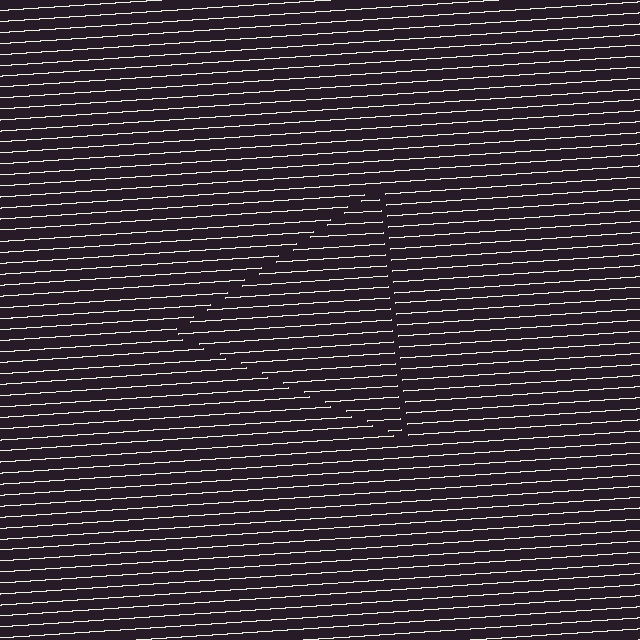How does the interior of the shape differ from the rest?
The interior of the shape contains the same grating, shifted by half a period — the contour is defined by the phase discontinuity where line-ends from the inner and outer gratings abut.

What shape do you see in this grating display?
An illusory triangle. The interior of the shape contains the same grating, shifted by half a period — the contour is defined by the phase discontinuity where line-ends from the inner and outer gratings abut.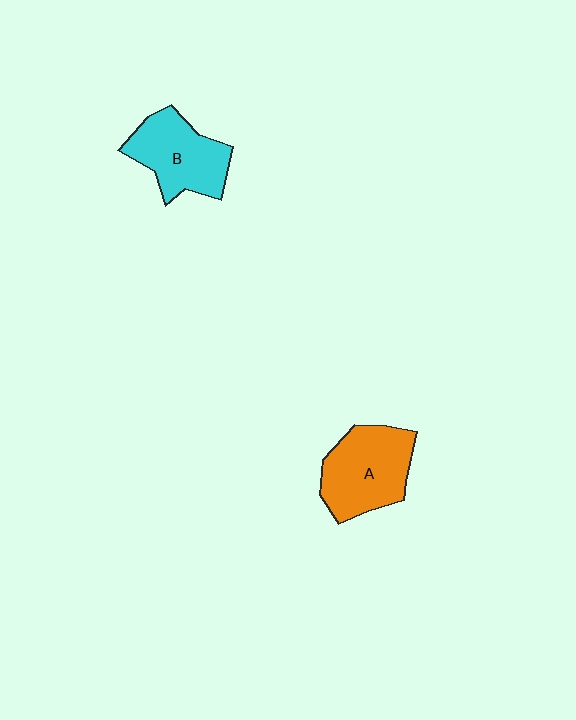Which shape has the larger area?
Shape A (orange).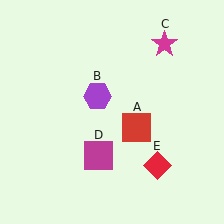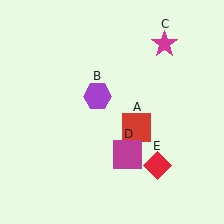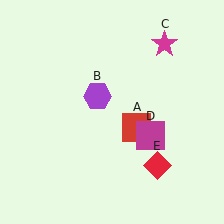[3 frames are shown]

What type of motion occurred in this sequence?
The magenta square (object D) rotated counterclockwise around the center of the scene.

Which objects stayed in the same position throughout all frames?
Red square (object A) and purple hexagon (object B) and magenta star (object C) and red diamond (object E) remained stationary.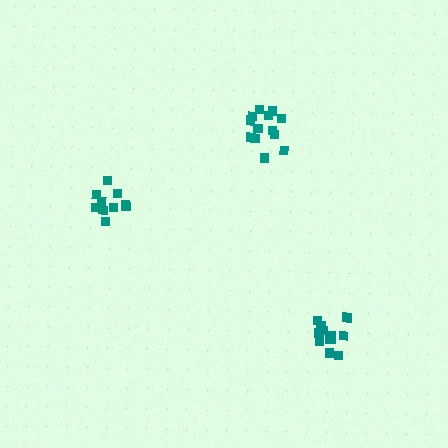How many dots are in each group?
Group 1: 14 dots, Group 2: 10 dots, Group 3: 13 dots (37 total).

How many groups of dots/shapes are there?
There are 3 groups.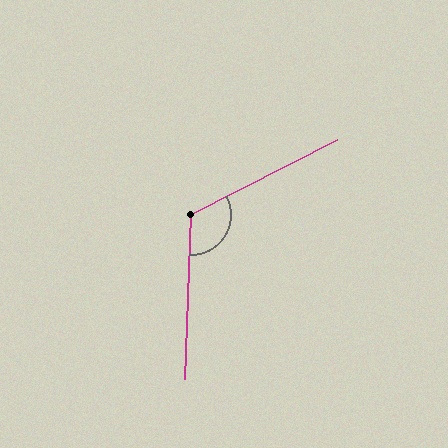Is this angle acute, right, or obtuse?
It is obtuse.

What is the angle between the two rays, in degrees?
Approximately 120 degrees.